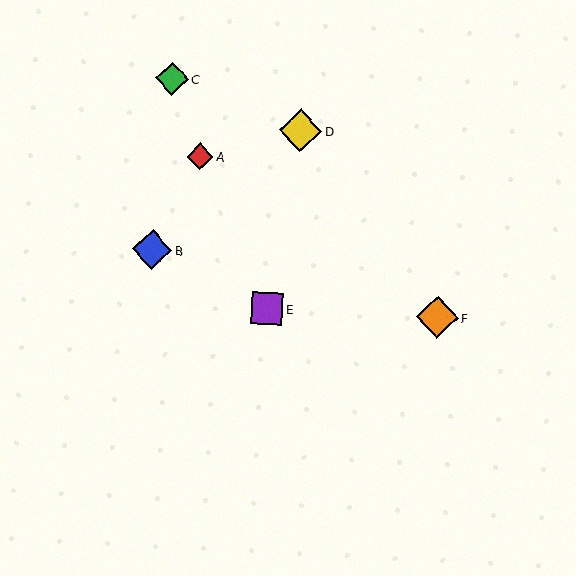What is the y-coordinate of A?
Object A is at y≈156.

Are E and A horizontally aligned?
No, E is at y≈309 and A is at y≈156.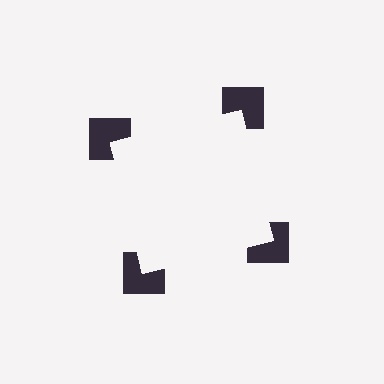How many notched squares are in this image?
There are 4 — one at each vertex of the illusory square.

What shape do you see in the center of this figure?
An illusory square — its edges are inferred from the aligned wedge cuts in the notched squares, not physically drawn.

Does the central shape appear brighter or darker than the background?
It typically appears slightly brighter than the background, even though no actual brightness change is drawn.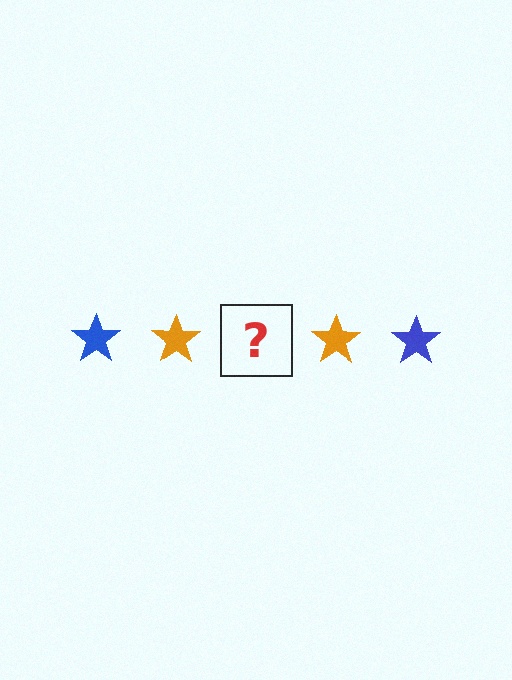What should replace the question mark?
The question mark should be replaced with a blue star.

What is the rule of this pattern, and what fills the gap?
The rule is that the pattern cycles through blue, orange stars. The gap should be filled with a blue star.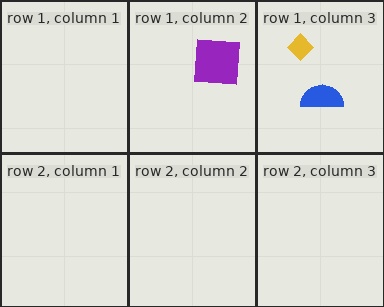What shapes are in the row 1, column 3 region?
The blue semicircle, the yellow diamond.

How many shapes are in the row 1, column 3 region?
2.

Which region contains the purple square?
The row 1, column 2 region.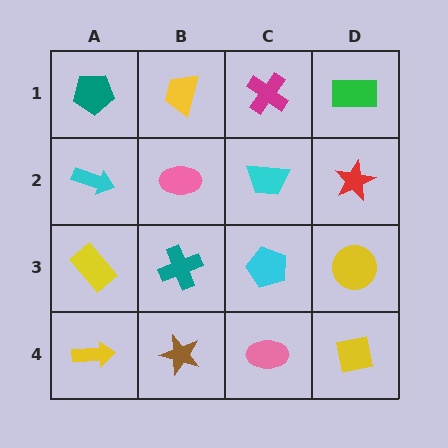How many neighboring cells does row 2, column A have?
3.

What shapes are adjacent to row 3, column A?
A cyan arrow (row 2, column A), a yellow arrow (row 4, column A), a teal cross (row 3, column B).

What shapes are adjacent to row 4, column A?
A yellow rectangle (row 3, column A), a brown star (row 4, column B).